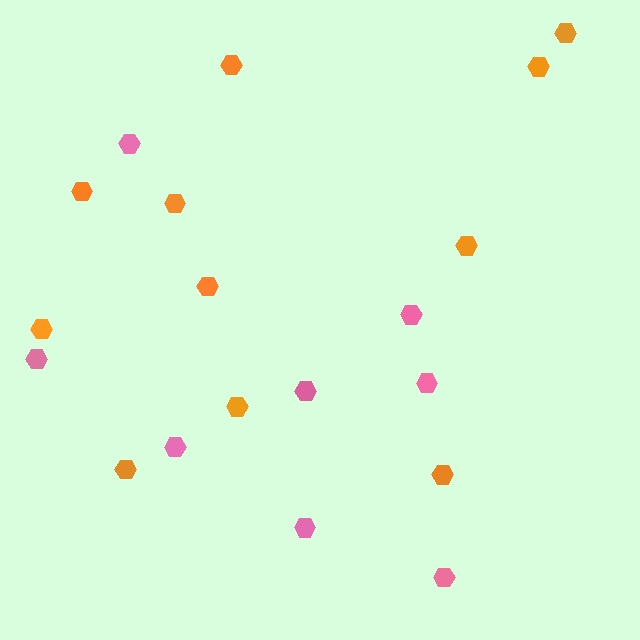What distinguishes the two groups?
There are 2 groups: one group of pink hexagons (8) and one group of orange hexagons (11).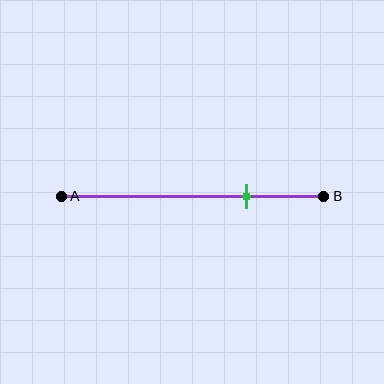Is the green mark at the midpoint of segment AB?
No, the mark is at about 70% from A, not at the 50% midpoint.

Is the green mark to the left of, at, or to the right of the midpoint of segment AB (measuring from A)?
The green mark is to the right of the midpoint of segment AB.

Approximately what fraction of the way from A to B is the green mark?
The green mark is approximately 70% of the way from A to B.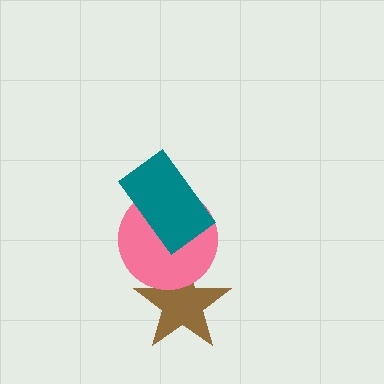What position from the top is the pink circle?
The pink circle is 2nd from the top.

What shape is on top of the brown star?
The pink circle is on top of the brown star.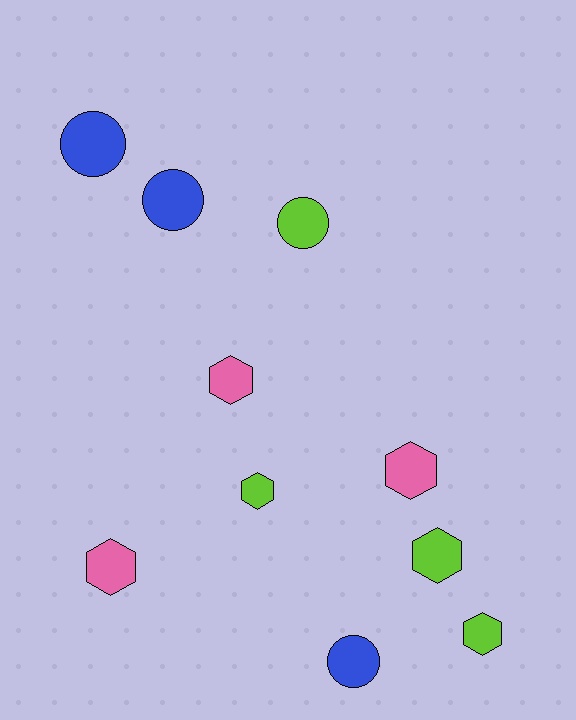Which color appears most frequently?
Lime, with 4 objects.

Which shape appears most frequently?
Hexagon, with 6 objects.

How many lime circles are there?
There is 1 lime circle.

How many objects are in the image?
There are 10 objects.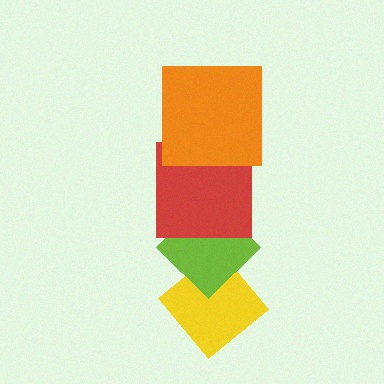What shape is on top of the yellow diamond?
The lime diamond is on top of the yellow diamond.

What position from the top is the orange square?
The orange square is 1st from the top.